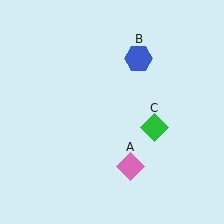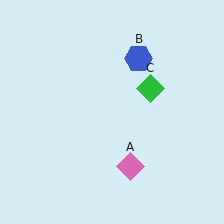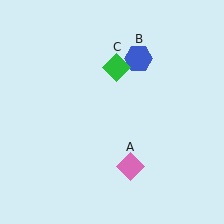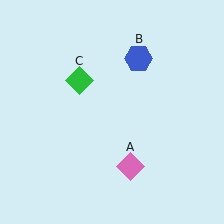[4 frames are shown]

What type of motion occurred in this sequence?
The green diamond (object C) rotated counterclockwise around the center of the scene.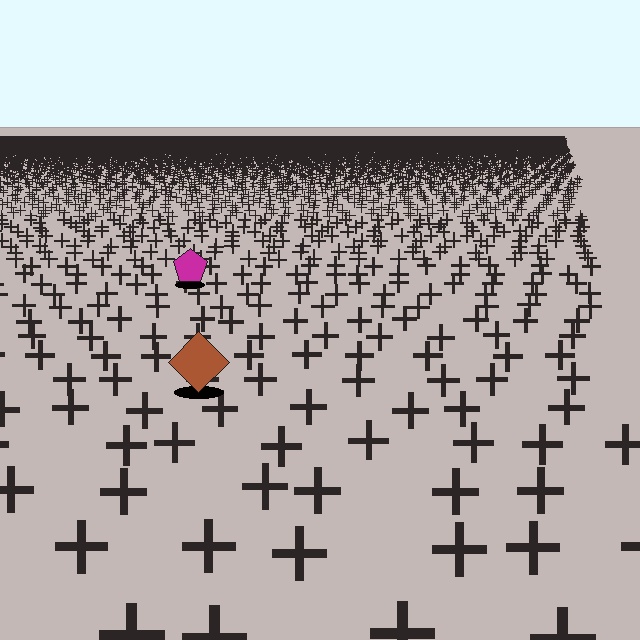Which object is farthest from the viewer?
The magenta pentagon is farthest from the viewer. It appears smaller and the ground texture around it is denser.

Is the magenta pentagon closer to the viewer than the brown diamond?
No. The brown diamond is closer — you can tell from the texture gradient: the ground texture is coarser near it.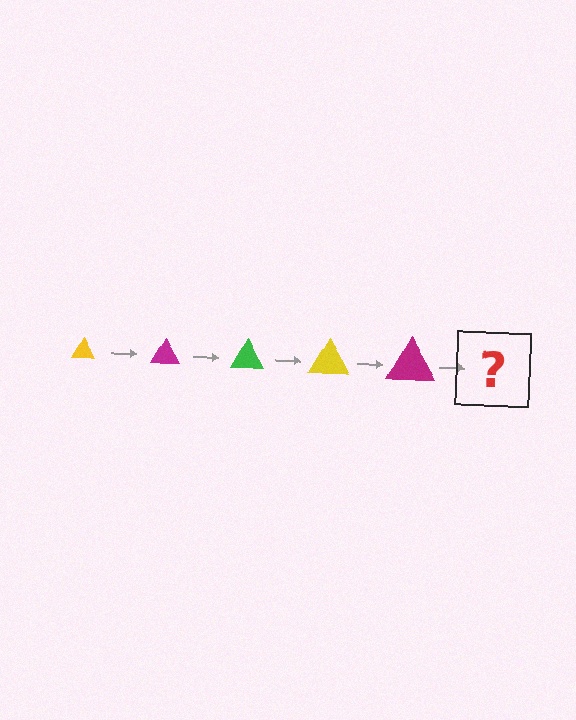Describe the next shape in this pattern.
It should be a green triangle, larger than the previous one.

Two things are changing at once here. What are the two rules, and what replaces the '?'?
The two rules are that the triangle grows larger each step and the color cycles through yellow, magenta, and green. The '?' should be a green triangle, larger than the previous one.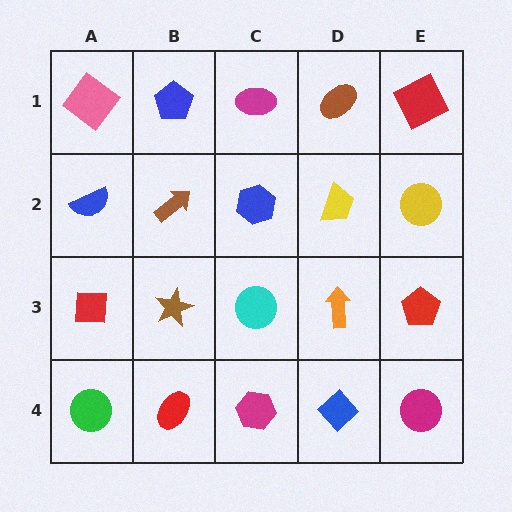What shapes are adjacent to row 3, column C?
A blue hexagon (row 2, column C), a magenta hexagon (row 4, column C), a brown star (row 3, column B), an orange arrow (row 3, column D).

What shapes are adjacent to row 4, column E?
A red pentagon (row 3, column E), a blue diamond (row 4, column D).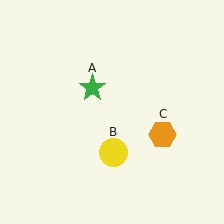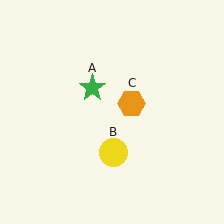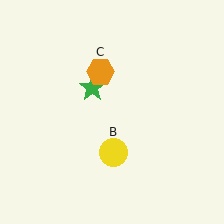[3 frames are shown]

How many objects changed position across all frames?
1 object changed position: orange hexagon (object C).